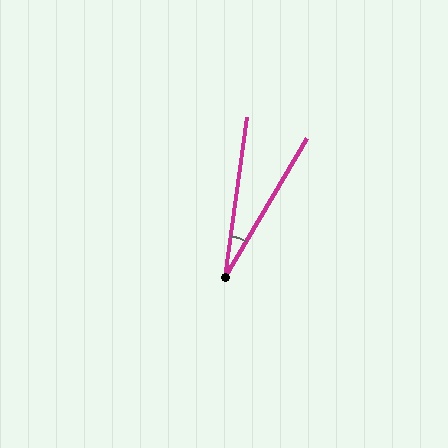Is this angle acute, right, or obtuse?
It is acute.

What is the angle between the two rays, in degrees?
Approximately 22 degrees.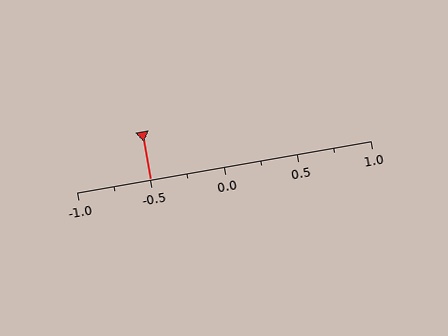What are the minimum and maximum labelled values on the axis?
The axis runs from -1.0 to 1.0.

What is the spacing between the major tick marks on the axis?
The major ticks are spaced 0.5 apart.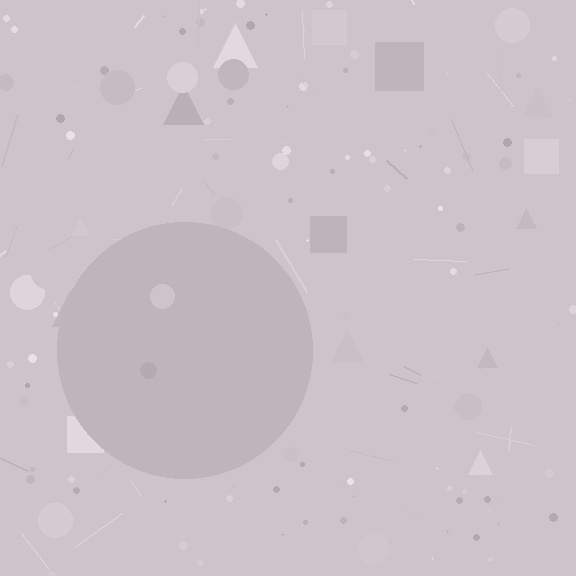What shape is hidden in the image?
A circle is hidden in the image.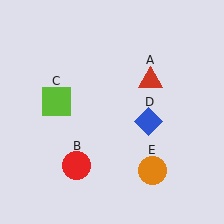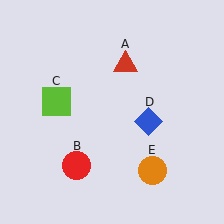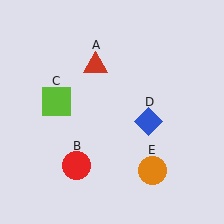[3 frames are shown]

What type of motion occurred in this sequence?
The red triangle (object A) rotated counterclockwise around the center of the scene.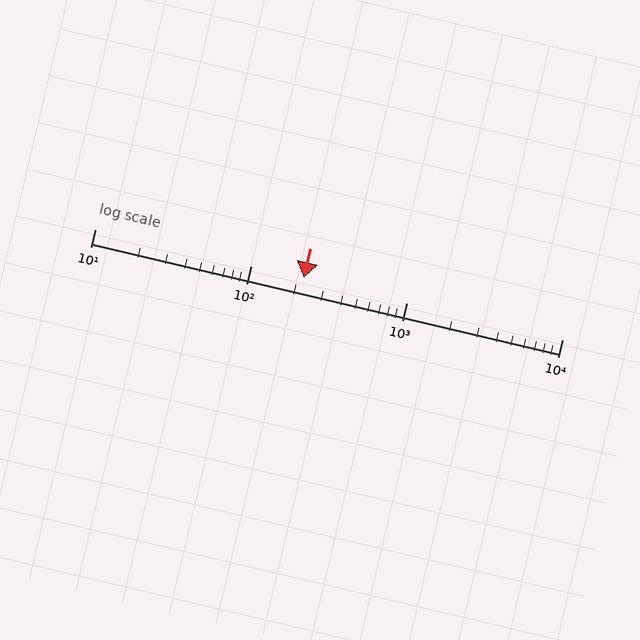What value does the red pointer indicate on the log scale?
The pointer indicates approximately 220.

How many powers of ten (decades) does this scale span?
The scale spans 3 decades, from 10 to 10000.